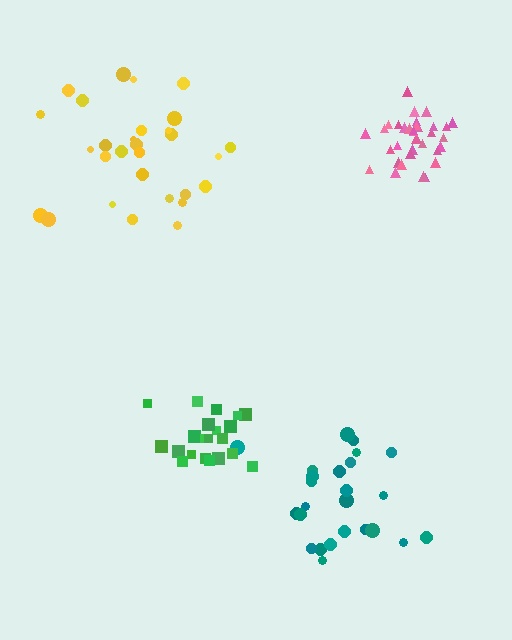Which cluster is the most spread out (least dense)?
Yellow.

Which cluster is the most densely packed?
Pink.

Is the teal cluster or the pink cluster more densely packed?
Pink.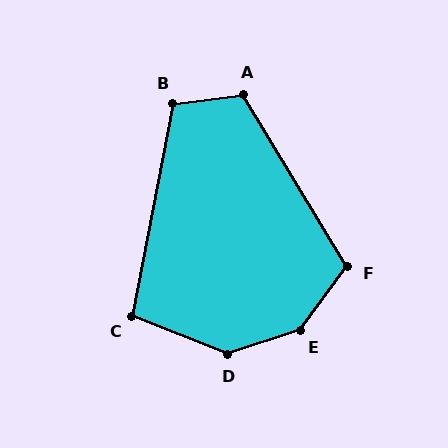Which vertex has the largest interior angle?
E, at approximately 145 degrees.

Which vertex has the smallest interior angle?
C, at approximately 101 degrees.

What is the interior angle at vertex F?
Approximately 112 degrees (obtuse).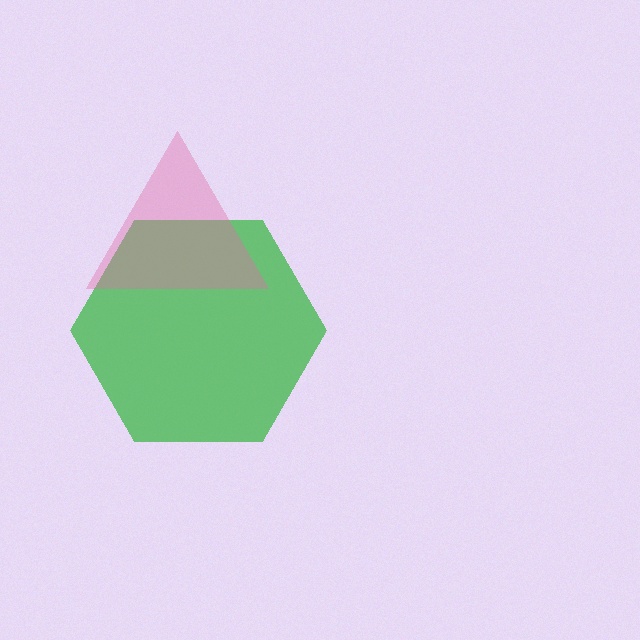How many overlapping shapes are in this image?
There are 2 overlapping shapes in the image.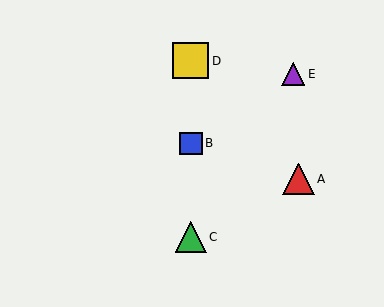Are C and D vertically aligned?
Yes, both are at x≈191.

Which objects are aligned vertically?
Objects B, C, D are aligned vertically.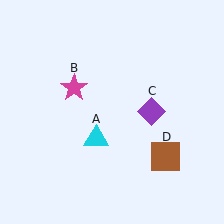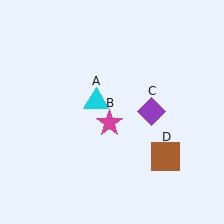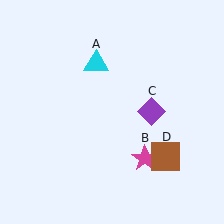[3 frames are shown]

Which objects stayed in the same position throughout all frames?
Purple diamond (object C) and brown square (object D) remained stationary.